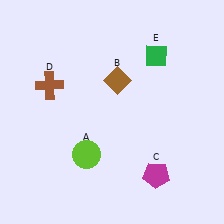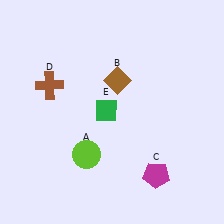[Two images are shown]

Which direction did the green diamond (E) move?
The green diamond (E) moved down.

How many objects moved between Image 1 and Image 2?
1 object moved between the two images.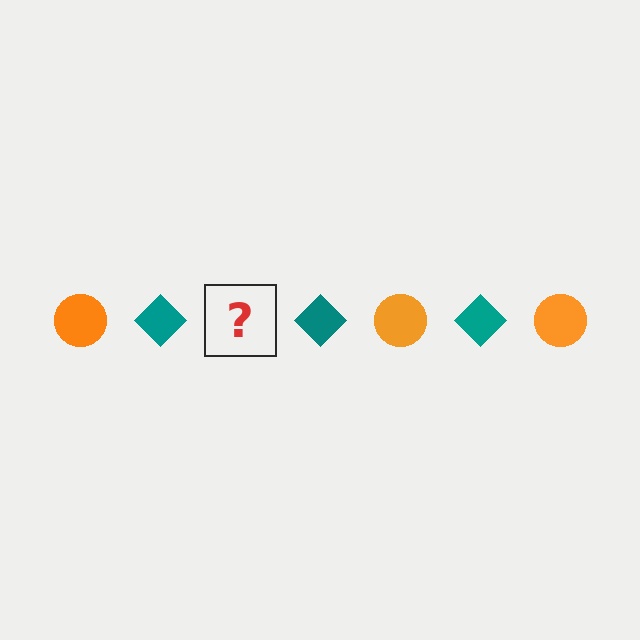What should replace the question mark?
The question mark should be replaced with an orange circle.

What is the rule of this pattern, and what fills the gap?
The rule is that the pattern alternates between orange circle and teal diamond. The gap should be filled with an orange circle.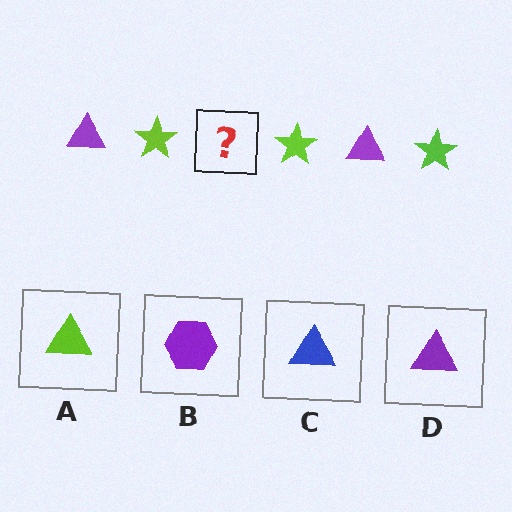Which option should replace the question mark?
Option D.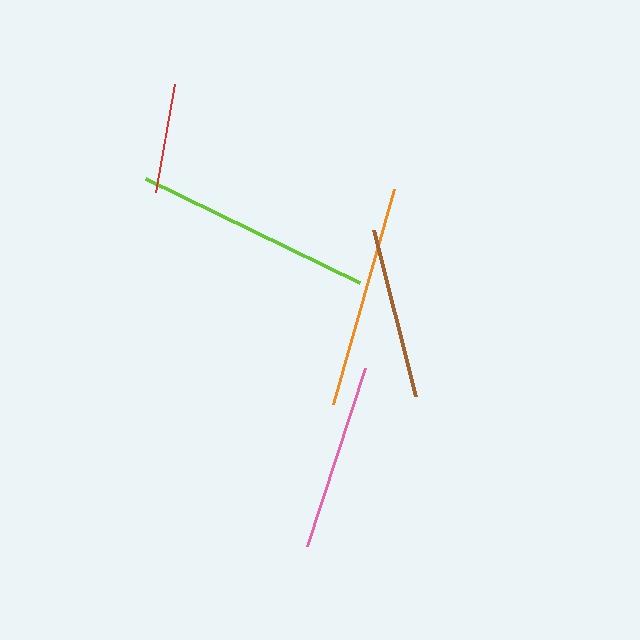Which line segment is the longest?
The lime line is the longest at approximately 239 pixels.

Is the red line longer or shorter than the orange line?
The orange line is longer than the red line.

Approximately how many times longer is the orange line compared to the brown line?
The orange line is approximately 1.3 times the length of the brown line.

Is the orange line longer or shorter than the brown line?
The orange line is longer than the brown line.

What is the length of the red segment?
The red segment is approximately 109 pixels long.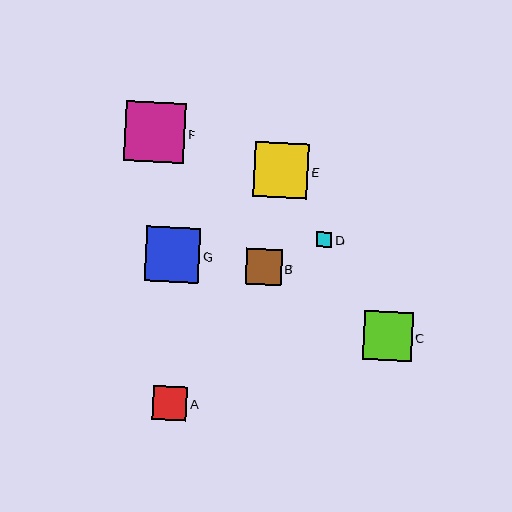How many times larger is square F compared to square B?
Square F is approximately 1.7 times the size of square B.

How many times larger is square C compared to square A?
Square C is approximately 1.4 times the size of square A.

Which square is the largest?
Square F is the largest with a size of approximately 60 pixels.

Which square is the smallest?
Square D is the smallest with a size of approximately 15 pixels.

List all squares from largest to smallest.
From largest to smallest: F, E, G, C, B, A, D.